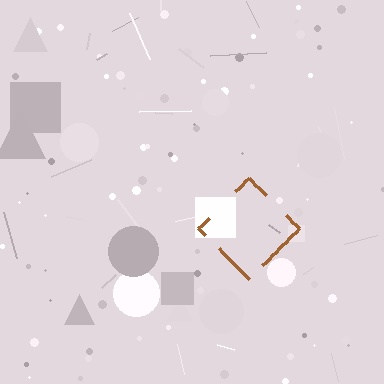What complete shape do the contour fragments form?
The contour fragments form a diamond.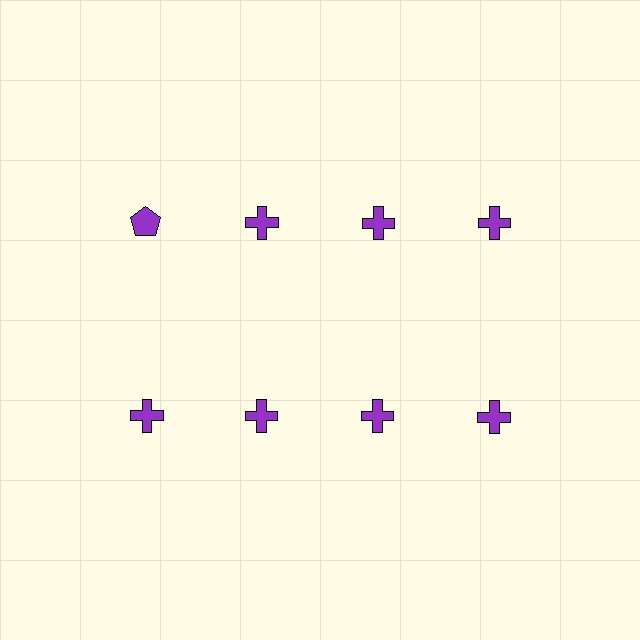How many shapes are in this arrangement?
There are 8 shapes arranged in a grid pattern.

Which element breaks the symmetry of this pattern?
The purple pentagon in the top row, leftmost column breaks the symmetry. All other shapes are purple crosses.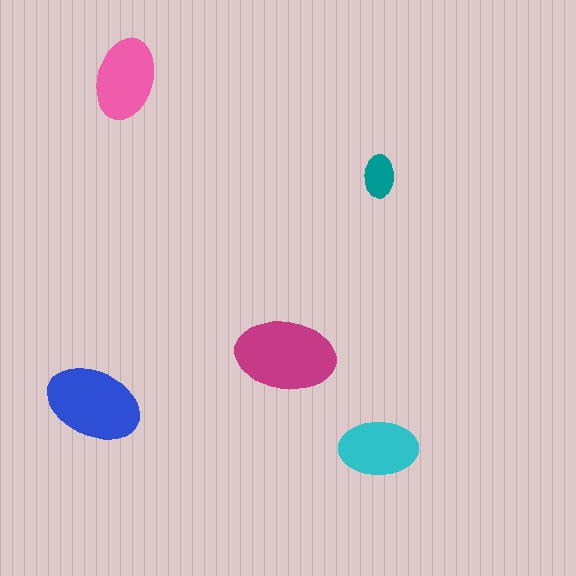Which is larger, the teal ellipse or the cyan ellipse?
The cyan one.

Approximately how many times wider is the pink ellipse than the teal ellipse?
About 2 times wider.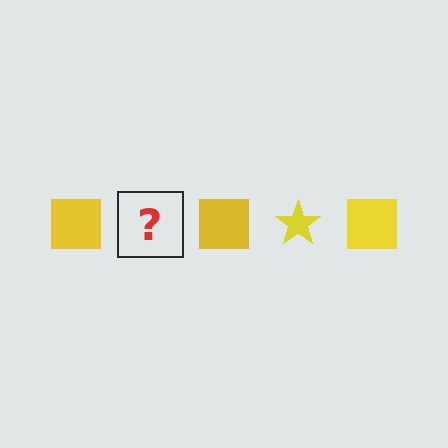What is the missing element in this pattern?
The missing element is a yellow star.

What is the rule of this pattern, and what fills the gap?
The rule is that the pattern cycles through square, star shapes in yellow. The gap should be filled with a yellow star.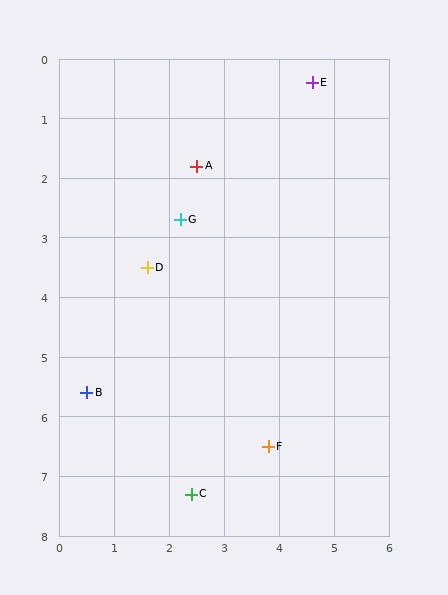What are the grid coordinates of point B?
Point B is at approximately (0.5, 5.6).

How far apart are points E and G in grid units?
Points E and G are about 3.3 grid units apart.